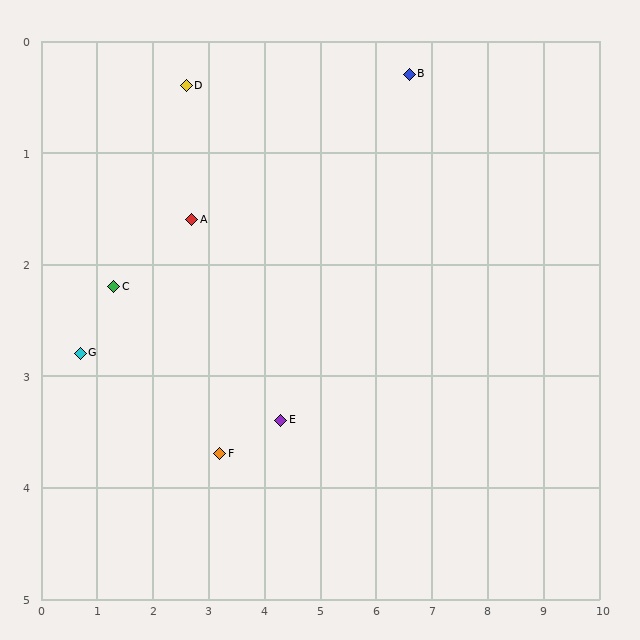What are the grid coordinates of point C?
Point C is at approximately (1.3, 2.2).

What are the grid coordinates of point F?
Point F is at approximately (3.2, 3.7).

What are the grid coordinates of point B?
Point B is at approximately (6.6, 0.3).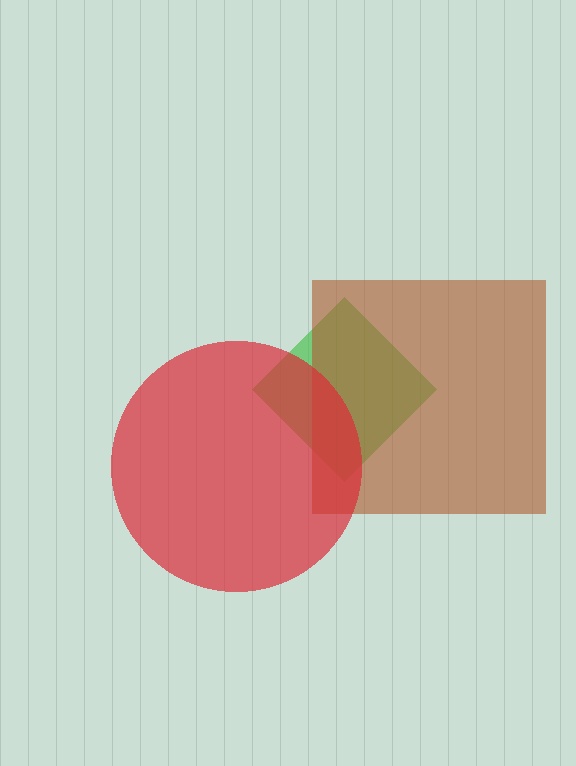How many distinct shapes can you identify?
There are 3 distinct shapes: a green diamond, a brown square, a red circle.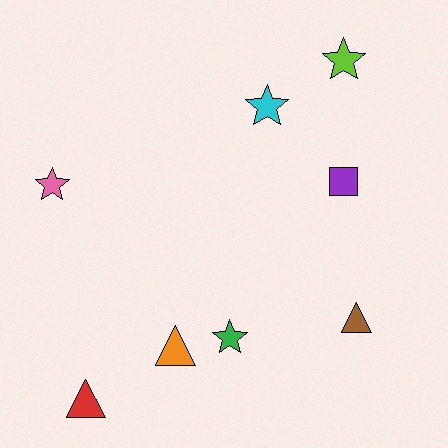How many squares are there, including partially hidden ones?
There is 1 square.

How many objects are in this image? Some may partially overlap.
There are 8 objects.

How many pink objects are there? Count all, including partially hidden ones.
There is 1 pink object.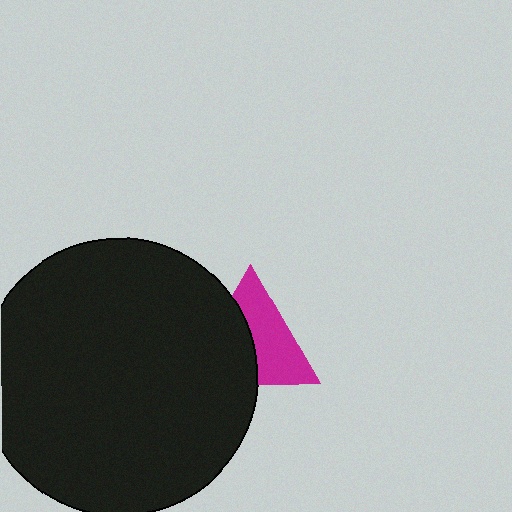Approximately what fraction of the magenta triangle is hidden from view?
Roughly 46% of the magenta triangle is hidden behind the black circle.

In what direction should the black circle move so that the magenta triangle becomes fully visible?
The black circle should move left. That is the shortest direction to clear the overlap and leave the magenta triangle fully visible.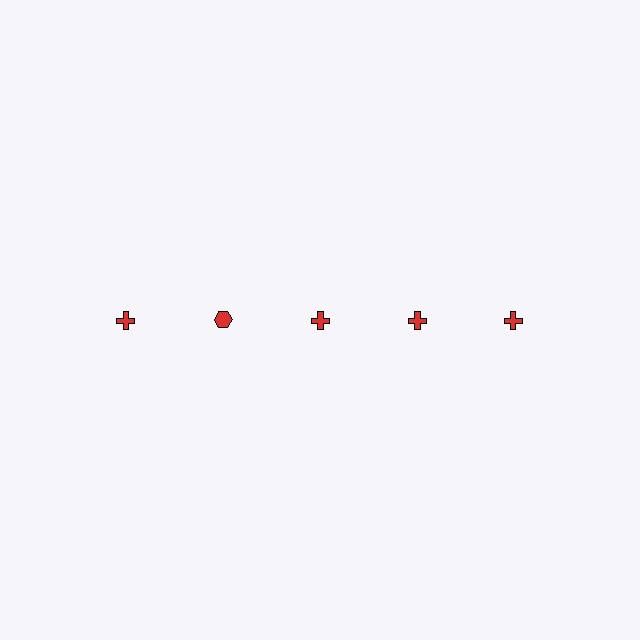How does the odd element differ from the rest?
It has a different shape: hexagon instead of cross.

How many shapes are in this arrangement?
There are 5 shapes arranged in a grid pattern.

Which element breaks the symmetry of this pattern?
The red hexagon in the top row, second from left column breaks the symmetry. All other shapes are red crosses.